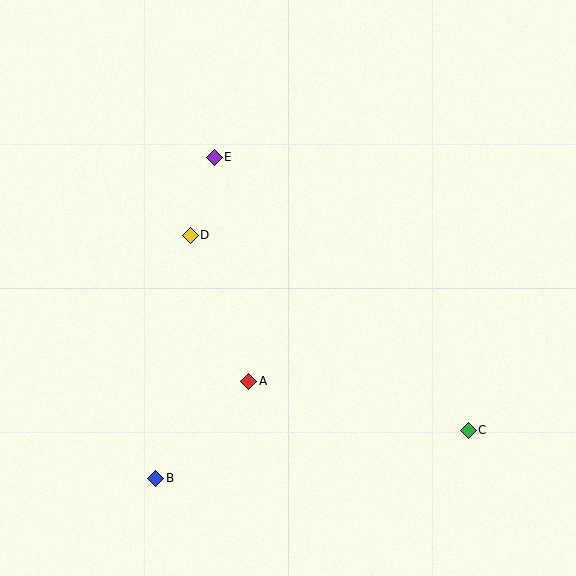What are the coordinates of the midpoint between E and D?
The midpoint between E and D is at (202, 196).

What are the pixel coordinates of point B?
Point B is at (156, 478).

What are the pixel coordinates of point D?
Point D is at (190, 235).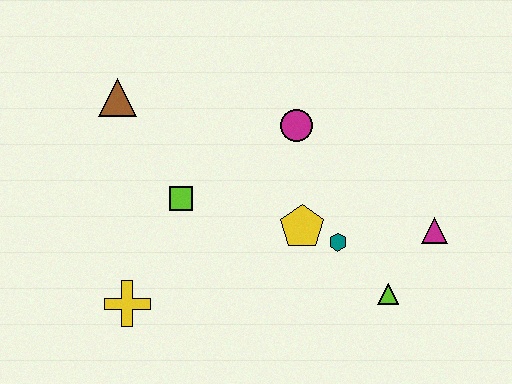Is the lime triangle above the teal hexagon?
No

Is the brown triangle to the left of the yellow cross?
Yes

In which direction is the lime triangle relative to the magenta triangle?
The lime triangle is below the magenta triangle.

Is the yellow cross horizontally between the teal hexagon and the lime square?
No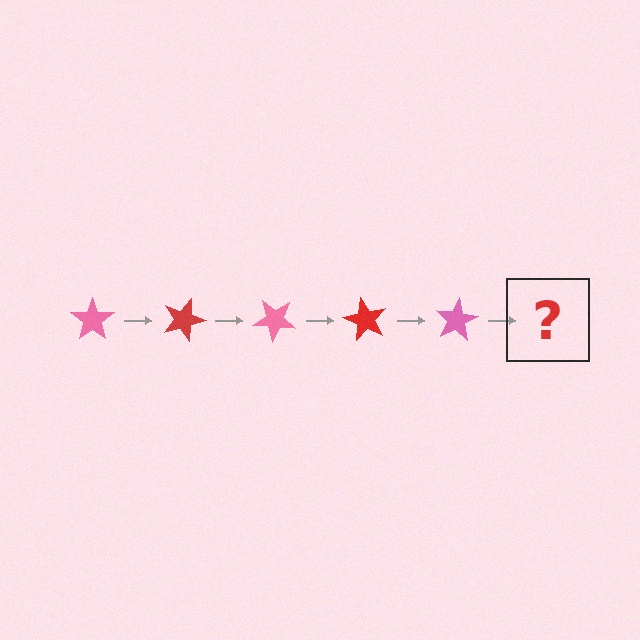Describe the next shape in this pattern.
It should be a red star, rotated 100 degrees from the start.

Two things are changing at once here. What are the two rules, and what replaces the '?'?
The two rules are that it rotates 20 degrees each step and the color cycles through pink and red. The '?' should be a red star, rotated 100 degrees from the start.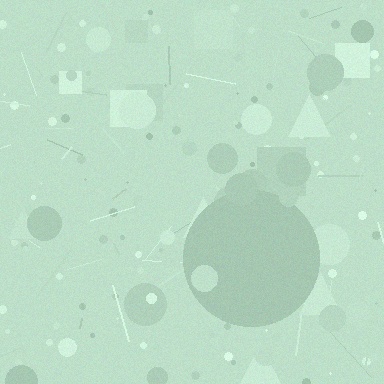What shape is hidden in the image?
A circle is hidden in the image.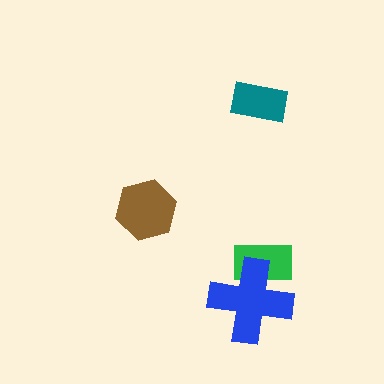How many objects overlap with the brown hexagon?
0 objects overlap with the brown hexagon.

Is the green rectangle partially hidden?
Yes, it is partially covered by another shape.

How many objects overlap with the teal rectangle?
0 objects overlap with the teal rectangle.